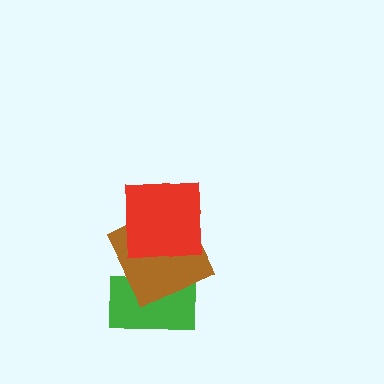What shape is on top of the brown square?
The red square is on top of the brown square.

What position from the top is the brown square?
The brown square is 2nd from the top.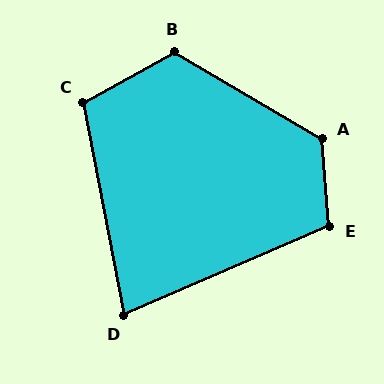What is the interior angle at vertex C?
Approximately 108 degrees (obtuse).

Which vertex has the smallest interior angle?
D, at approximately 77 degrees.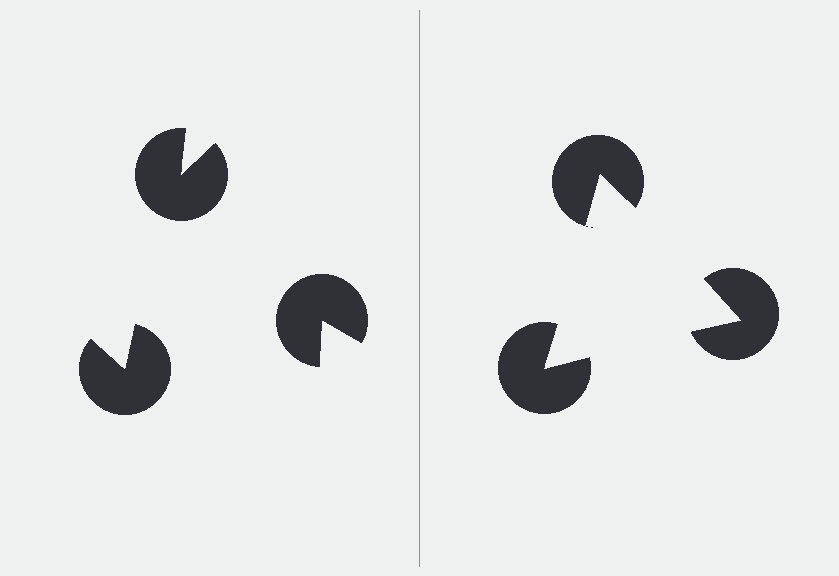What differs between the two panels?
The pac-man discs are positioned identically on both sides; only the wedge orientations differ. On the right they align to a triangle; on the left they are misaligned.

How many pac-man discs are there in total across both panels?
6 — 3 on each side.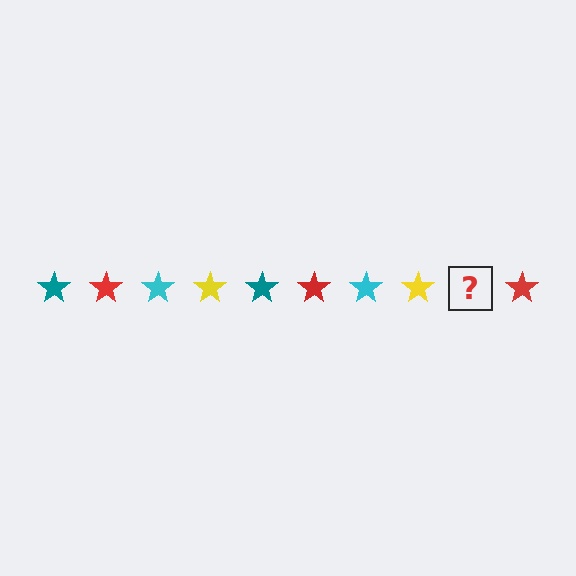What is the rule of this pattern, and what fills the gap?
The rule is that the pattern cycles through teal, red, cyan, yellow stars. The gap should be filled with a teal star.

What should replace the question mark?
The question mark should be replaced with a teal star.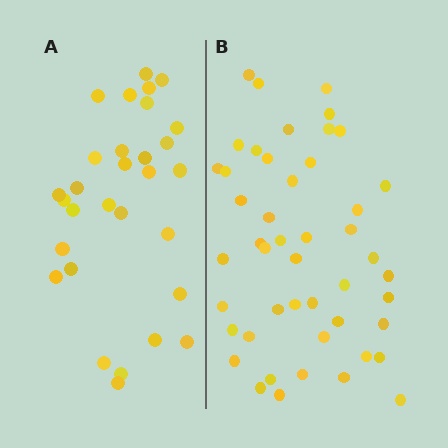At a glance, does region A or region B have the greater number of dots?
Region B (the right region) has more dots.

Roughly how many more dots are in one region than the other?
Region B has approximately 15 more dots than region A.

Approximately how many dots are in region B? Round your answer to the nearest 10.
About 50 dots. (The exact count is 47, which rounds to 50.)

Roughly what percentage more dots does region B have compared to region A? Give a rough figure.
About 55% more.